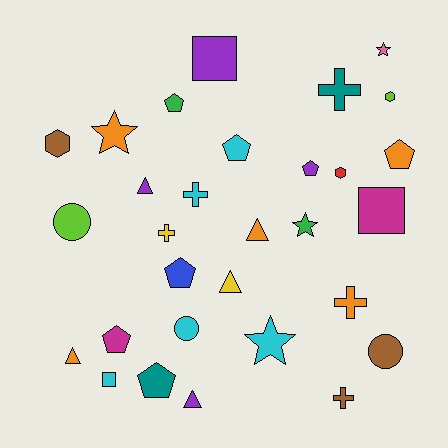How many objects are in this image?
There are 30 objects.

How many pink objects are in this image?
There is 1 pink object.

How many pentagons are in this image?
There are 7 pentagons.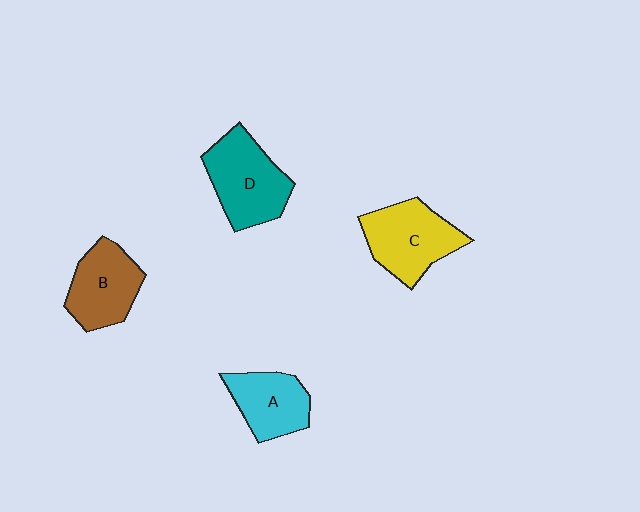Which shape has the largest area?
Shape D (teal).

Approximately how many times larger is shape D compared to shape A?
Approximately 1.3 times.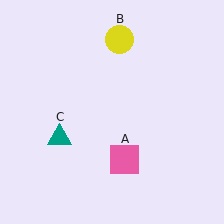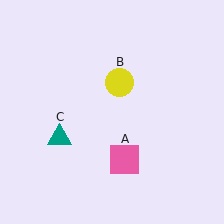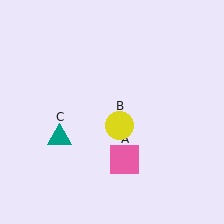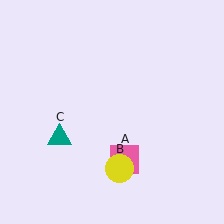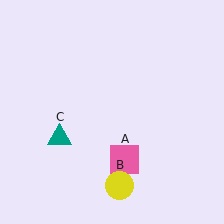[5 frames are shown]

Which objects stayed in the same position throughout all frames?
Pink square (object A) and teal triangle (object C) remained stationary.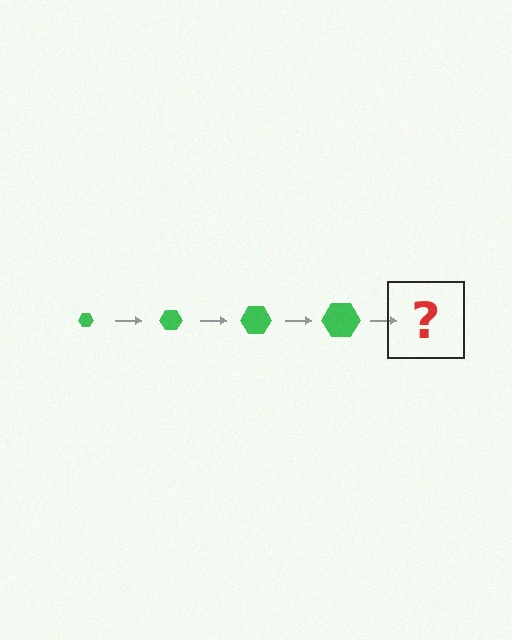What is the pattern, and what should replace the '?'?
The pattern is that the hexagon gets progressively larger each step. The '?' should be a green hexagon, larger than the previous one.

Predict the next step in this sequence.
The next step is a green hexagon, larger than the previous one.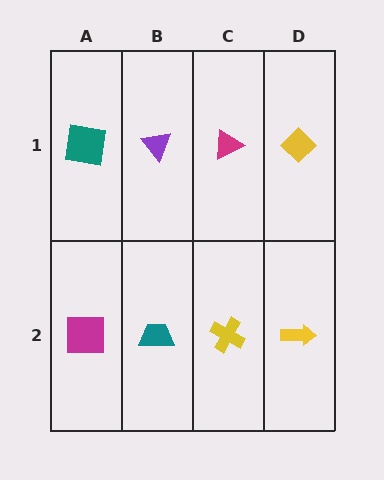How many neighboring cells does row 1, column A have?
2.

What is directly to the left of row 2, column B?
A magenta square.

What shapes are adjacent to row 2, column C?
A magenta triangle (row 1, column C), a teal trapezoid (row 2, column B), a yellow arrow (row 2, column D).